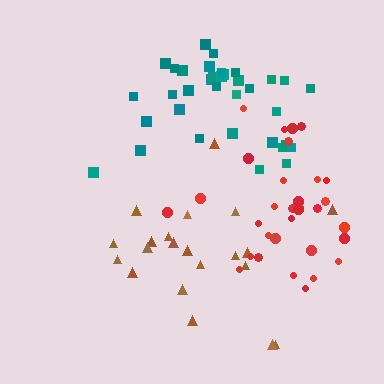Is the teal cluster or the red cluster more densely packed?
Teal.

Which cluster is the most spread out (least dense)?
Brown.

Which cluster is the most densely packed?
Teal.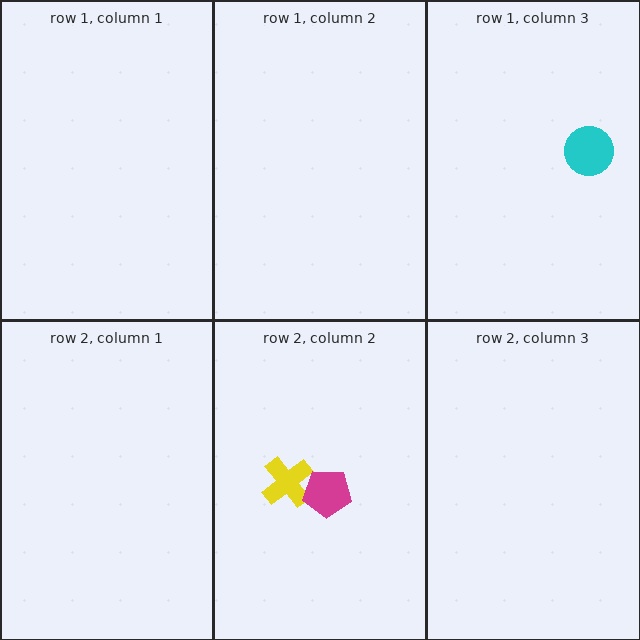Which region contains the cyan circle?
The row 1, column 3 region.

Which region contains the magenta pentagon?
The row 2, column 2 region.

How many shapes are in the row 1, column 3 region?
1.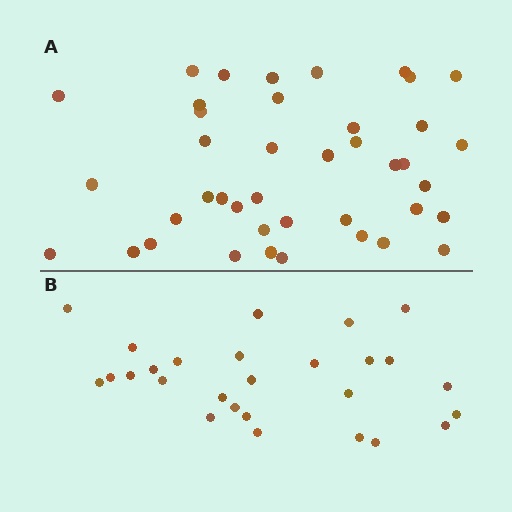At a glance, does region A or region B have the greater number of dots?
Region A (the top region) has more dots.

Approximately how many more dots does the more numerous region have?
Region A has approximately 15 more dots than region B.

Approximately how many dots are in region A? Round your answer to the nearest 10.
About 40 dots. (The exact count is 41, which rounds to 40.)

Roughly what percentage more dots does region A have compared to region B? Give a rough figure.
About 50% more.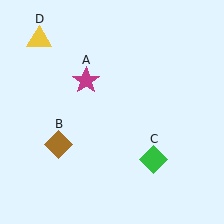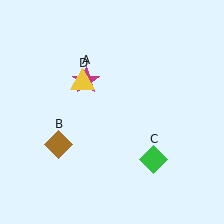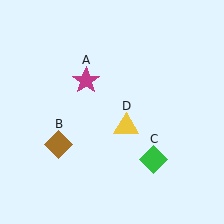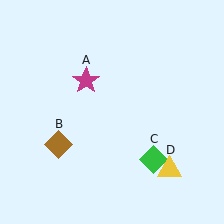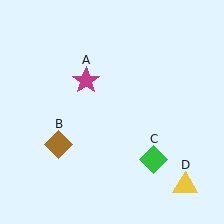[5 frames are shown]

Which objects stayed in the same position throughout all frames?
Magenta star (object A) and brown diamond (object B) and green diamond (object C) remained stationary.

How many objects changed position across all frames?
1 object changed position: yellow triangle (object D).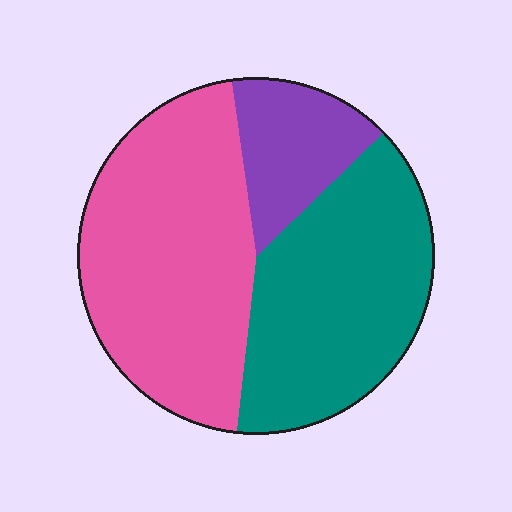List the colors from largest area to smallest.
From largest to smallest: pink, teal, purple.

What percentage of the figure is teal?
Teal covers roughly 40% of the figure.